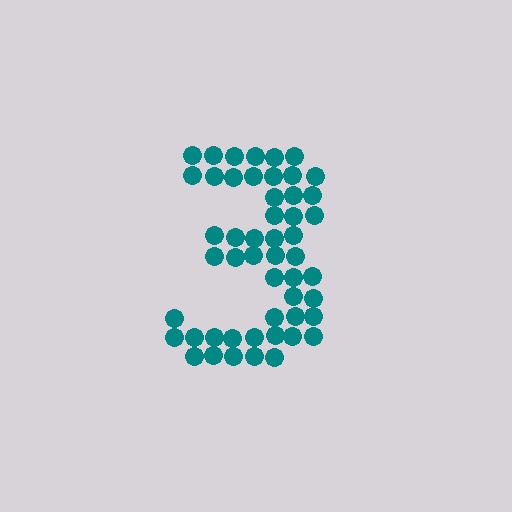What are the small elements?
The small elements are circles.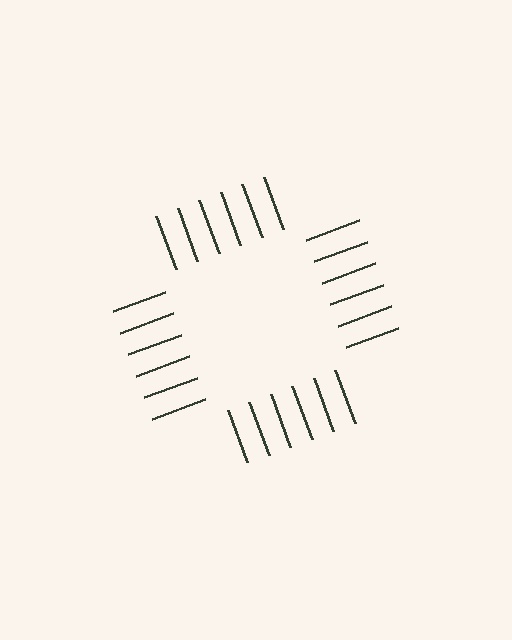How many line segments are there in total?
24 — 6 along each of the 4 edges.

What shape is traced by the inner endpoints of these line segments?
An illusory square — the line segments terminate on its edges but no continuous stroke is drawn.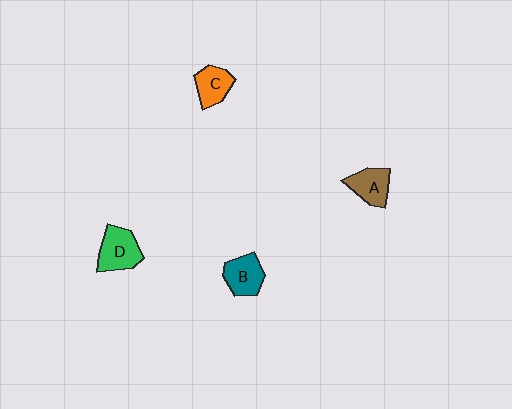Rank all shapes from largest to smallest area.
From largest to smallest: D (green), B (teal), A (brown), C (orange).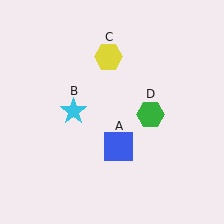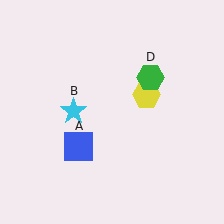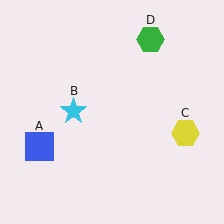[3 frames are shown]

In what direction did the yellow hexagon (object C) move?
The yellow hexagon (object C) moved down and to the right.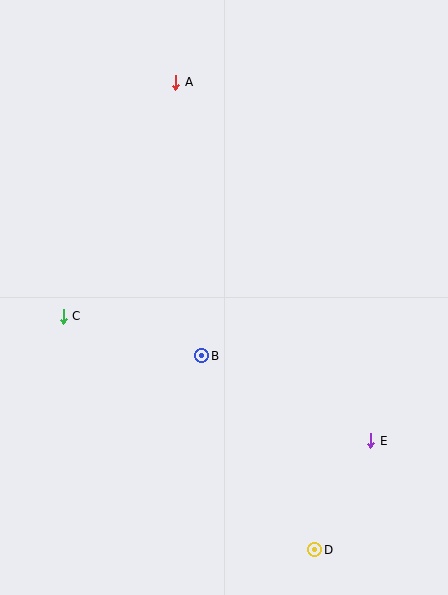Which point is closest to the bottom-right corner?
Point D is closest to the bottom-right corner.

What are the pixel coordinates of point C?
Point C is at (63, 316).